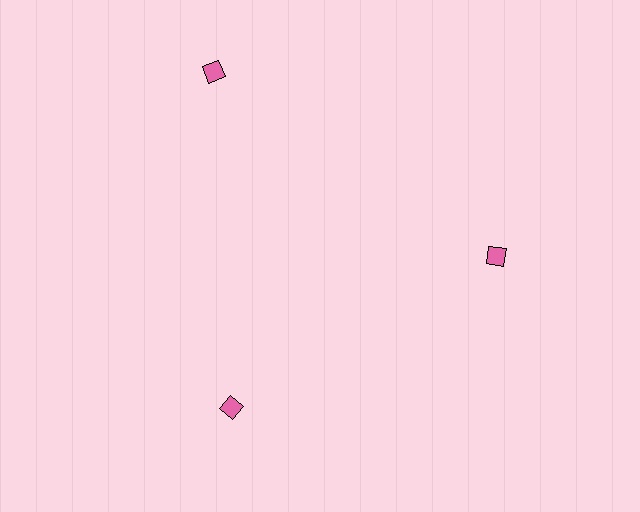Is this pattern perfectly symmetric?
No. The 3 pink diamonds are arranged in a ring, but one element near the 11 o'clock position is pushed outward from the center, breaking the 3-fold rotational symmetry.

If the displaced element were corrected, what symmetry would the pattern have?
It would have 3-fold rotational symmetry — the pattern would map onto itself every 120 degrees.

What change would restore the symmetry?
The symmetry would be restored by moving it inward, back onto the ring so that all 3 diamonds sit at equal angles and equal distance from the center.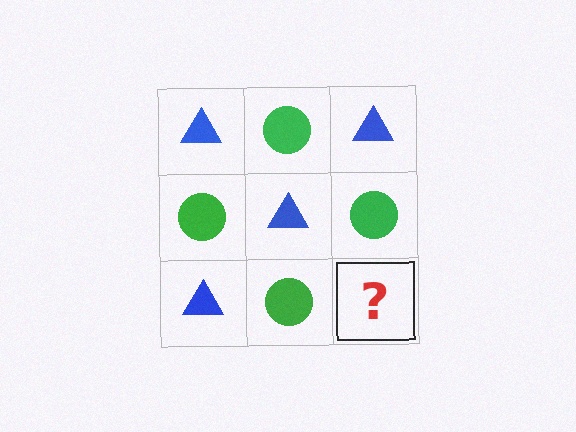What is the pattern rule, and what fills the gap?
The rule is that it alternates blue triangle and green circle in a checkerboard pattern. The gap should be filled with a blue triangle.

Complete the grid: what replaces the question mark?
The question mark should be replaced with a blue triangle.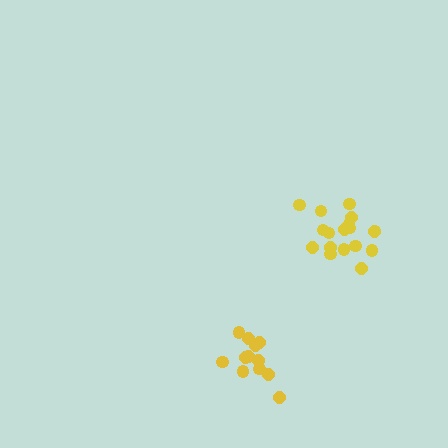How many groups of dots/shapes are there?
There are 2 groups.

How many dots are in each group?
Group 1: 12 dots, Group 2: 18 dots (30 total).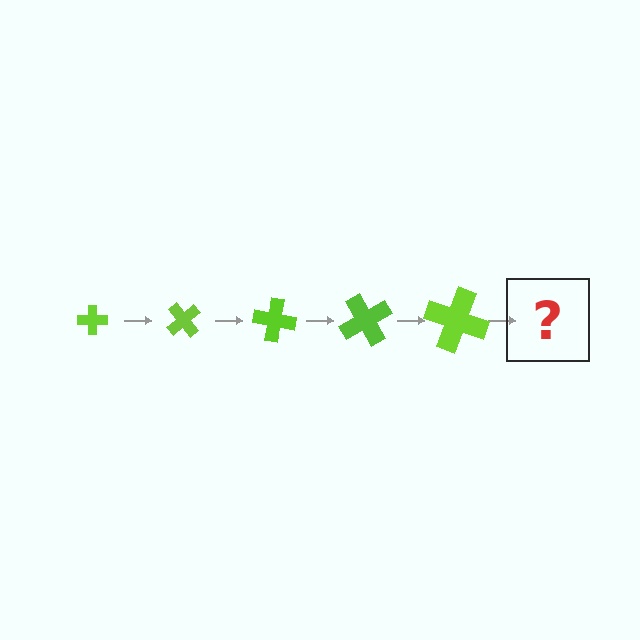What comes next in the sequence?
The next element should be a cross, larger than the previous one and rotated 250 degrees from the start.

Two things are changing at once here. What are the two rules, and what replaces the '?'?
The two rules are that the cross grows larger each step and it rotates 50 degrees each step. The '?' should be a cross, larger than the previous one and rotated 250 degrees from the start.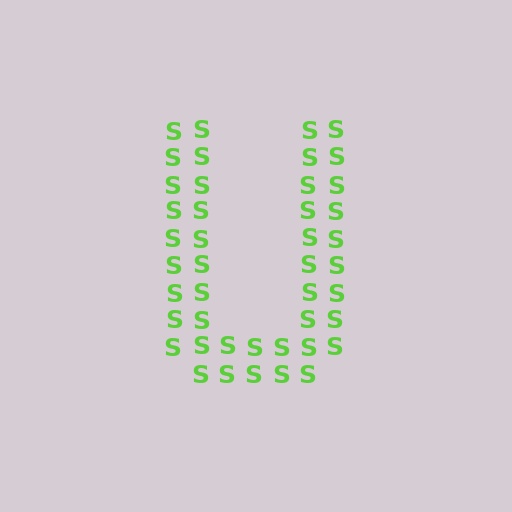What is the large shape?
The large shape is the letter U.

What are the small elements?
The small elements are letter S's.